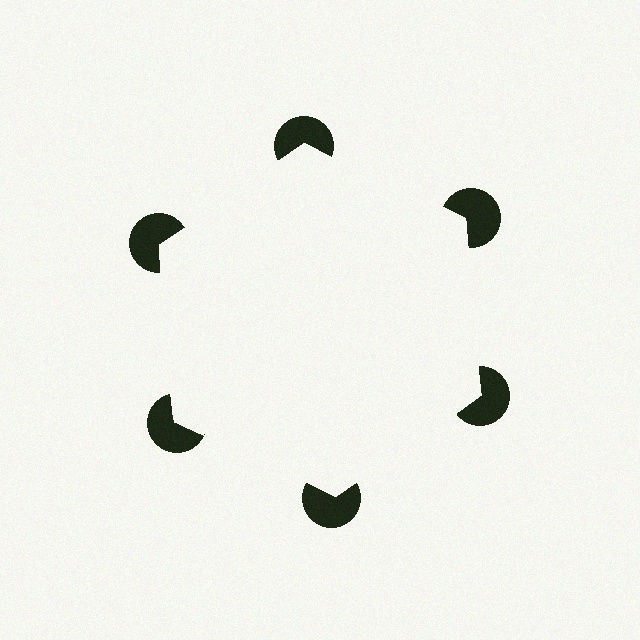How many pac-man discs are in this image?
There are 6 — one at each vertex of the illusory hexagon.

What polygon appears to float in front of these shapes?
An illusory hexagon — its edges are inferred from the aligned wedge cuts in the pac-man discs, not physically drawn.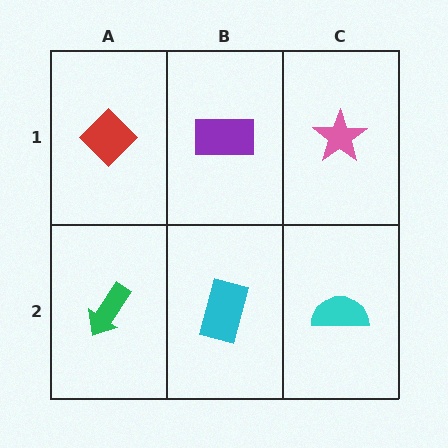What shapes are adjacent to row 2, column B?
A purple rectangle (row 1, column B), a green arrow (row 2, column A), a cyan semicircle (row 2, column C).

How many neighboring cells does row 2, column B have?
3.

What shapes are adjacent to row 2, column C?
A pink star (row 1, column C), a cyan rectangle (row 2, column B).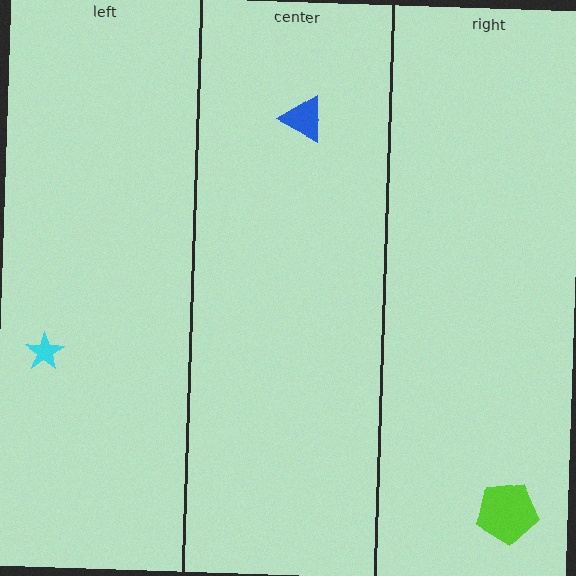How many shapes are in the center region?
1.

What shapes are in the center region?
The blue triangle.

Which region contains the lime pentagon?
The right region.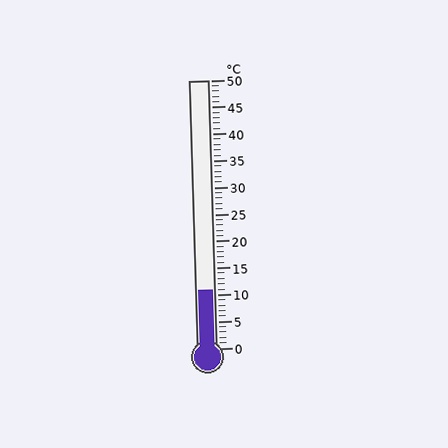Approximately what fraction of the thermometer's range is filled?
The thermometer is filled to approximately 20% of its range.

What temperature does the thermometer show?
The thermometer shows approximately 11°C.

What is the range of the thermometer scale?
The thermometer scale ranges from 0°C to 50°C.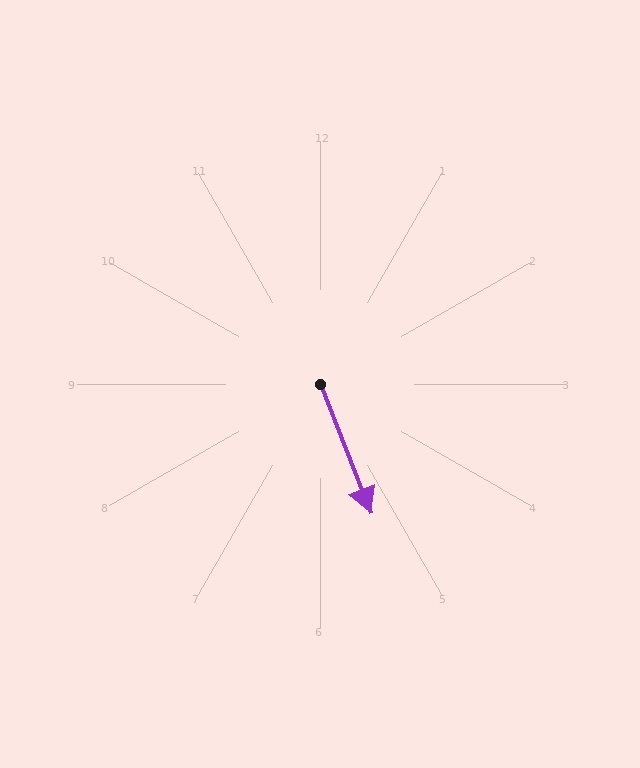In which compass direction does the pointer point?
South.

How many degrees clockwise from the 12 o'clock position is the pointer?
Approximately 159 degrees.